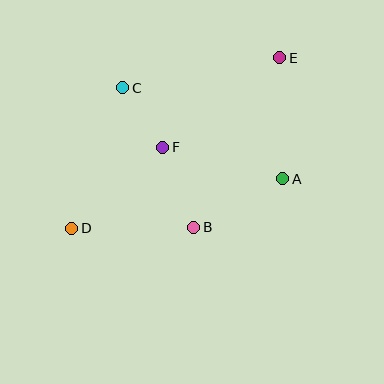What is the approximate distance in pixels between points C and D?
The distance between C and D is approximately 149 pixels.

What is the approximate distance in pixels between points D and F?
The distance between D and F is approximately 122 pixels.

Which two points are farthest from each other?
Points D and E are farthest from each other.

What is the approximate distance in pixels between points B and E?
The distance between B and E is approximately 190 pixels.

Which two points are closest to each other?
Points C and F are closest to each other.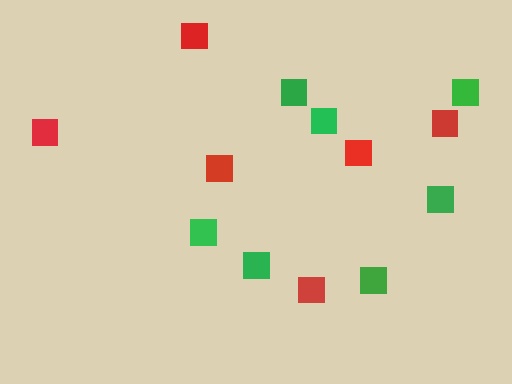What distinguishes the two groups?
There are 2 groups: one group of green squares (7) and one group of red squares (6).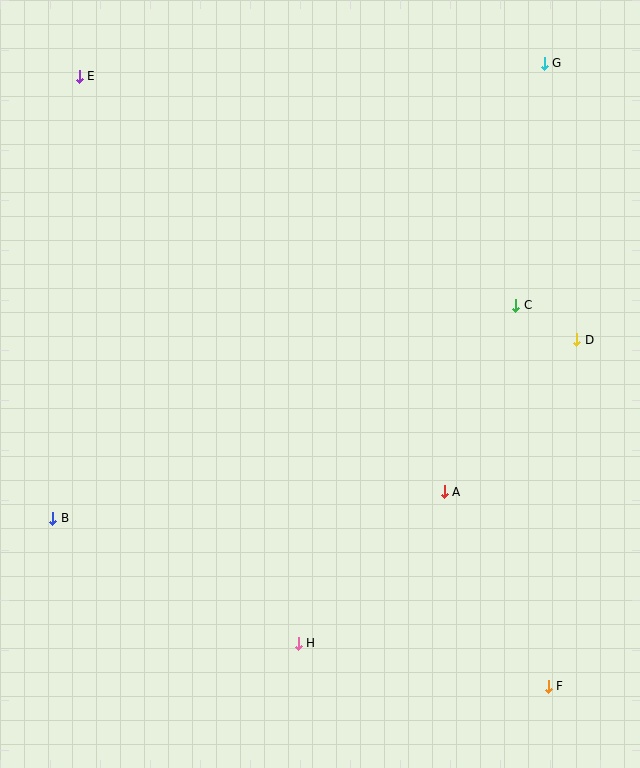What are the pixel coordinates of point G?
Point G is at (544, 63).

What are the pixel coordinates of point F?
Point F is at (548, 686).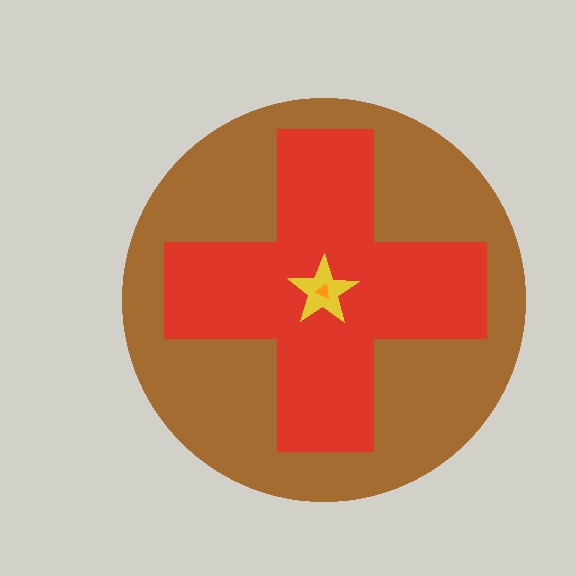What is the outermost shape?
The brown circle.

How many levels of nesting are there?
4.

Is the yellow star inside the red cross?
Yes.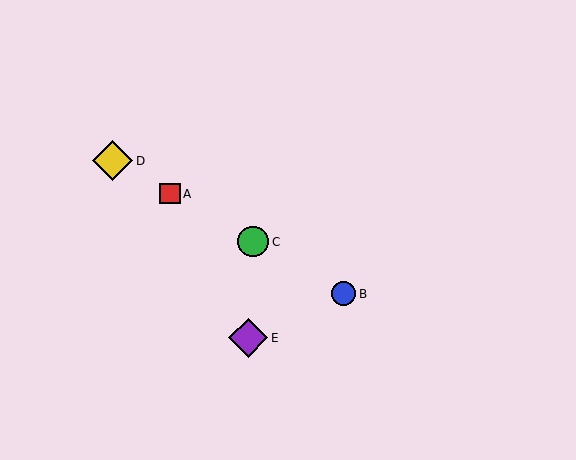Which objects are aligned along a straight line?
Objects A, B, C, D are aligned along a straight line.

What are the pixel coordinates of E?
Object E is at (248, 338).